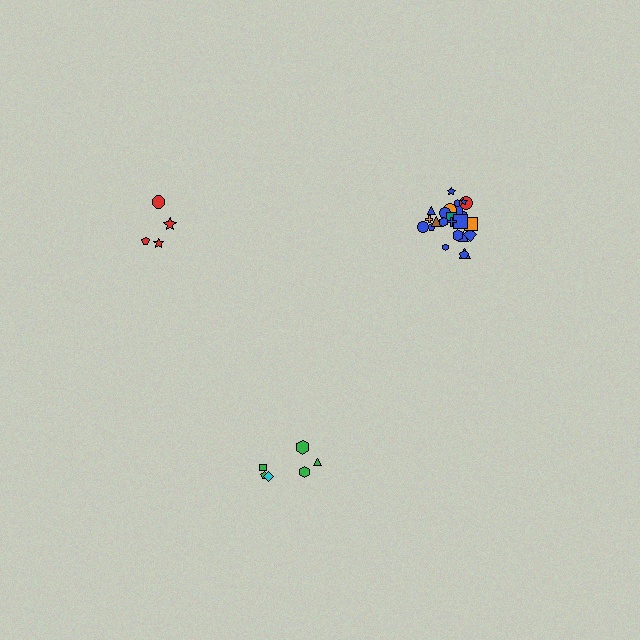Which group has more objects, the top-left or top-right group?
The top-right group.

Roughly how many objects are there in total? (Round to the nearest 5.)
Roughly 35 objects in total.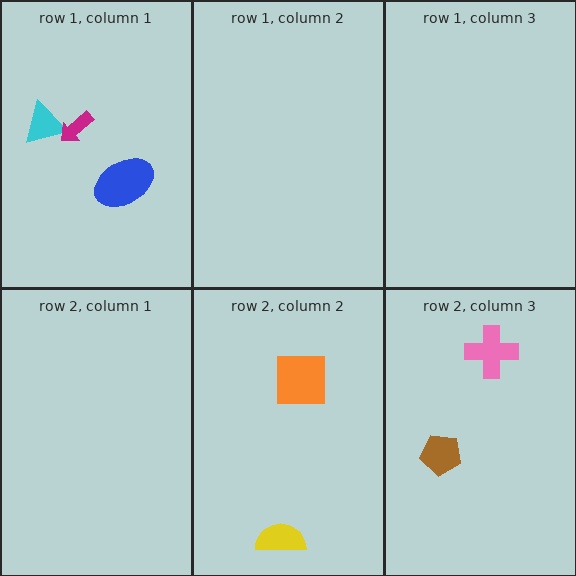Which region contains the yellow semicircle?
The row 2, column 2 region.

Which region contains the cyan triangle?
The row 1, column 1 region.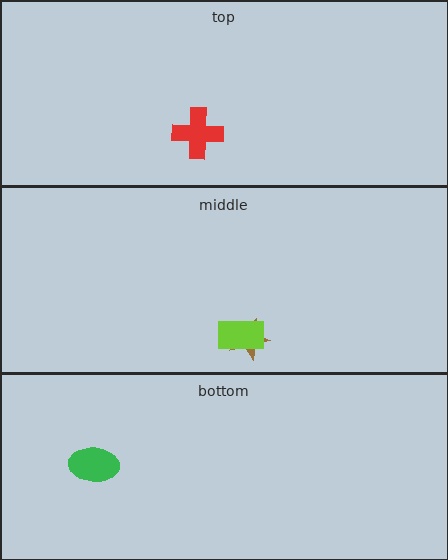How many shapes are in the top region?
1.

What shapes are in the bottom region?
The green ellipse.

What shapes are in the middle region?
The brown star, the lime rectangle.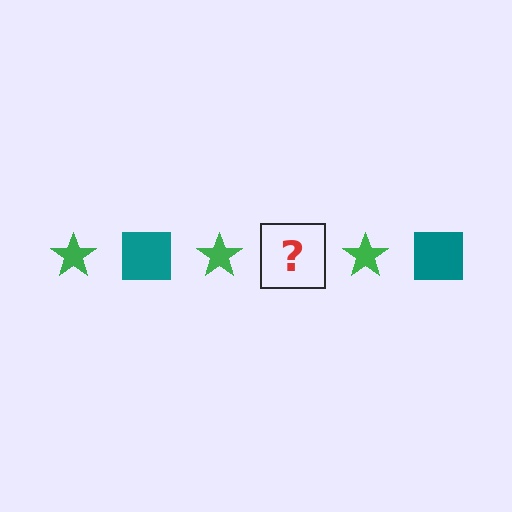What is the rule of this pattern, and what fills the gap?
The rule is that the pattern alternates between green star and teal square. The gap should be filled with a teal square.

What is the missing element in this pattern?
The missing element is a teal square.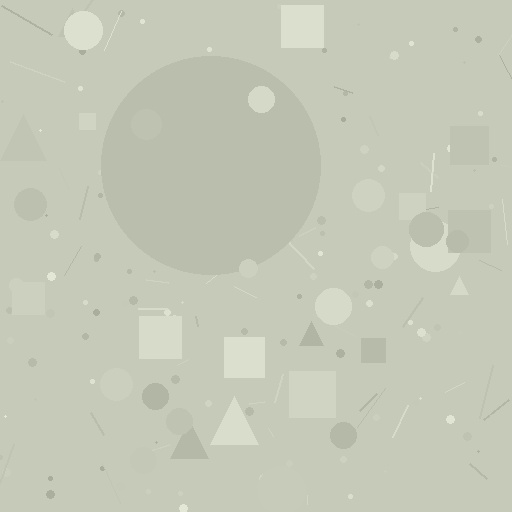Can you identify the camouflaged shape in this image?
The camouflaged shape is a circle.